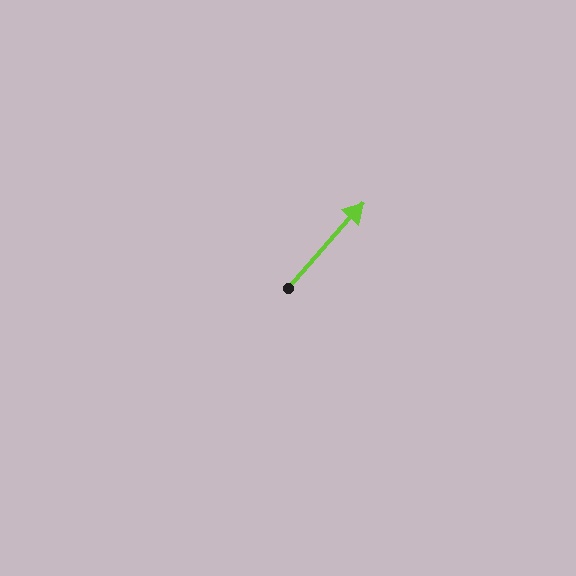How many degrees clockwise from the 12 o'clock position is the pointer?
Approximately 41 degrees.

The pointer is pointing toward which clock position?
Roughly 1 o'clock.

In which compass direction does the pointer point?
Northeast.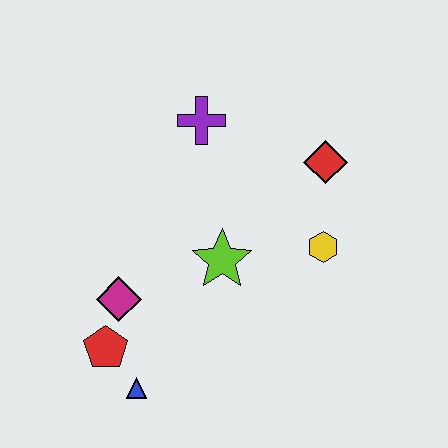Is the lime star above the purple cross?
No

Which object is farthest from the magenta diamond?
The red diamond is farthest from the magenta diamond.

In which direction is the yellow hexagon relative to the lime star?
The yellow hexagon is to the right of the lime star.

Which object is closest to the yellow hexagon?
The red diamond is closest to the yellow hexagon.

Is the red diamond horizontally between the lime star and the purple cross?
No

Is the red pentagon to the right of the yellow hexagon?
No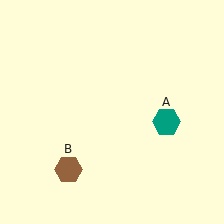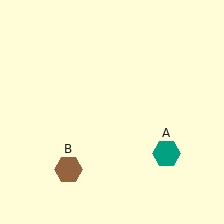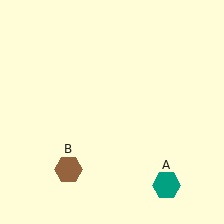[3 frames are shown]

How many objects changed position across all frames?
1 object changed position: teal hexagon (object A).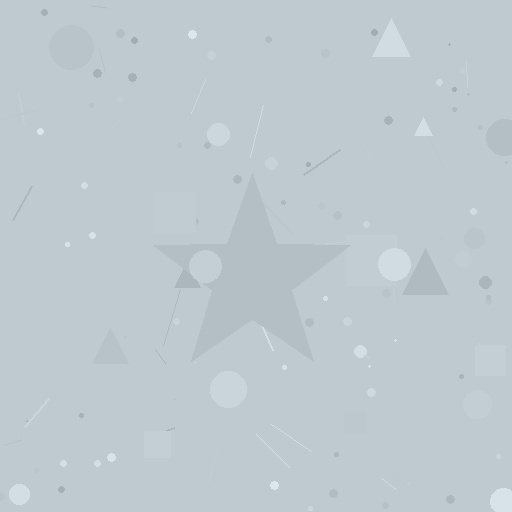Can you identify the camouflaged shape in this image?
The camouflaged shape is a star.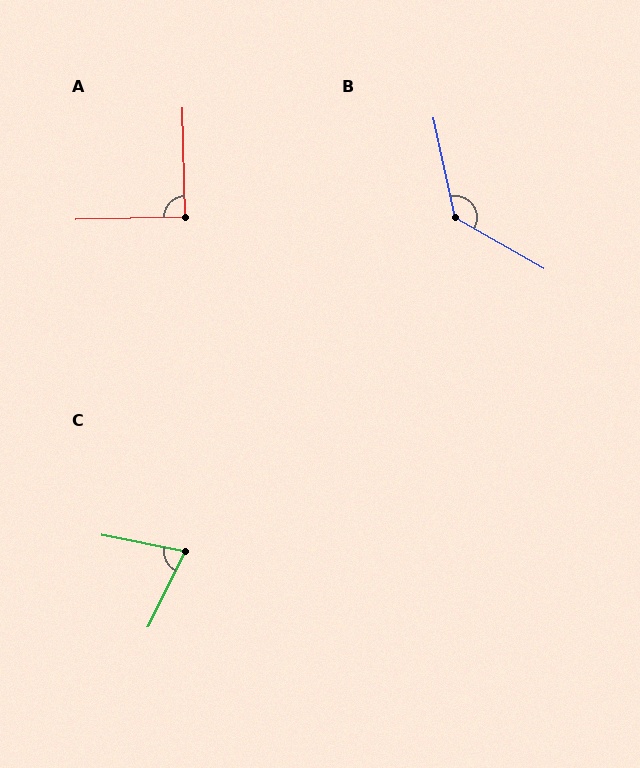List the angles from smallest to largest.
C (75°), A (90°), B (132°).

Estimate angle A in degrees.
Approximately 90 degrees.